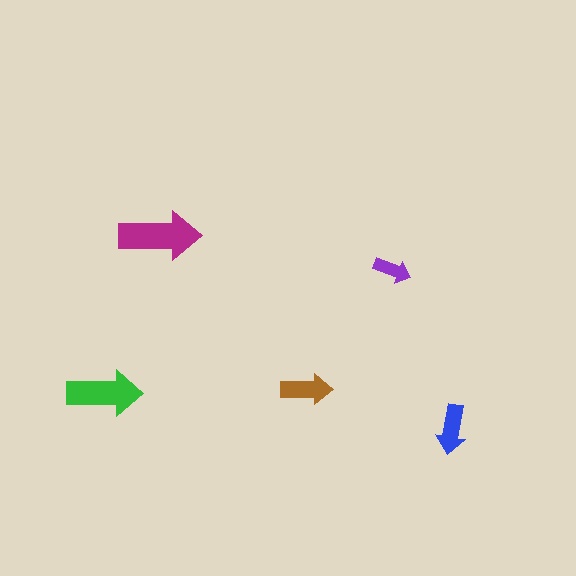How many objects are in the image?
There are 5 objects in the image.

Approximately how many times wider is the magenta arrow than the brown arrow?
About 1.5 times wider.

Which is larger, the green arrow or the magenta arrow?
The magenta one.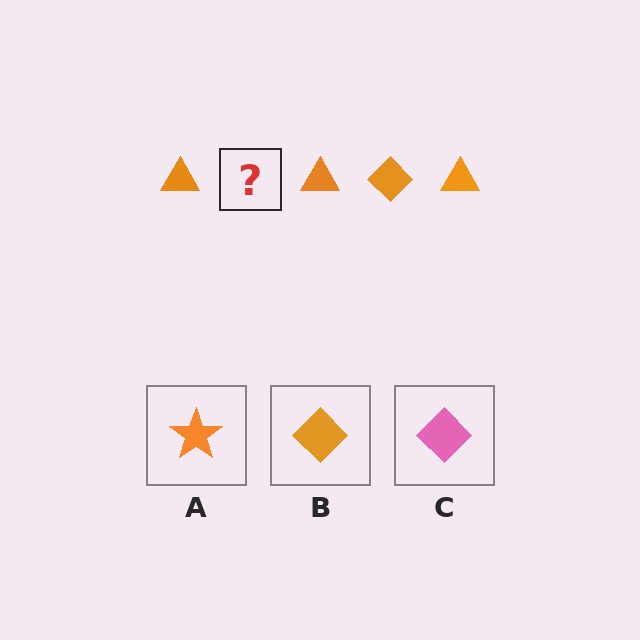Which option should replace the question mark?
Option B.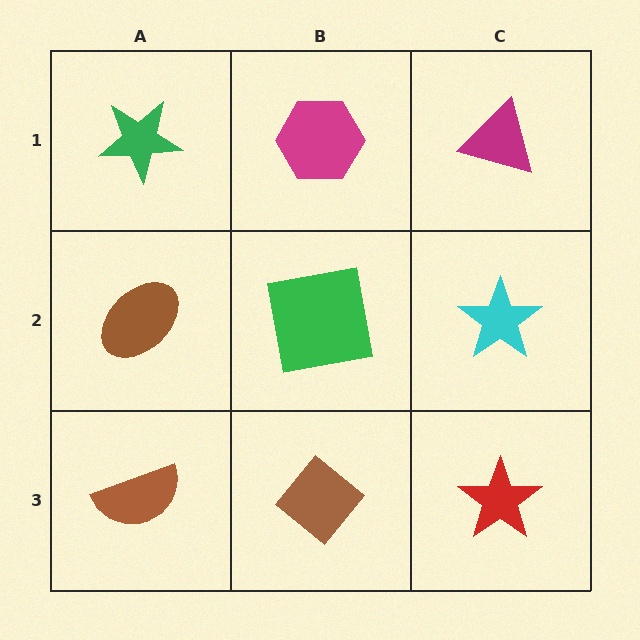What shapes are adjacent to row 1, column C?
A cyan star (row 2, column C), a magenta hexagon (row 1, column B).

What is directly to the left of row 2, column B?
A brown ellipse.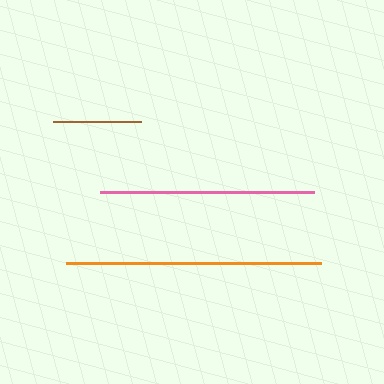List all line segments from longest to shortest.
From longest to shortest: orange, pink, brown.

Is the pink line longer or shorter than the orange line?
The orange line is longer than the pink line.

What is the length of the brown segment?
The brown segment is approximately 88 pixels long.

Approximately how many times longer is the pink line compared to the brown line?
The pink line is approximately 2.4 times the length of the brown line.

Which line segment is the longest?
The orange line is the longest at approximately 255 pixels.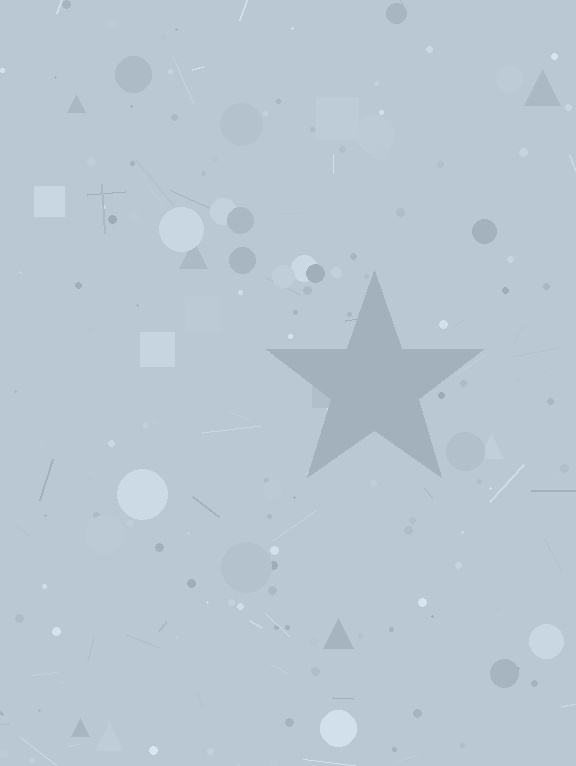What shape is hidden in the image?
A star is hidden in the image.